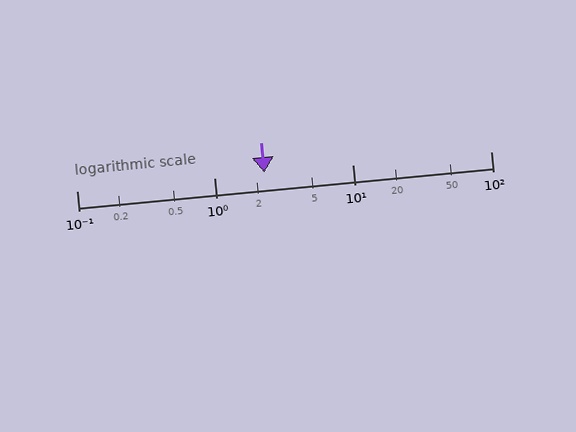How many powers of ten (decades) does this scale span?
The scale spans 3 decades, from 0.1 to 100.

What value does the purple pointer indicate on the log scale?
The pointer indicates approximately 2.3.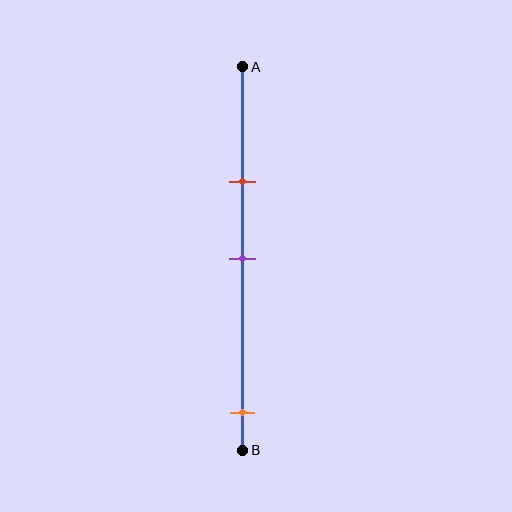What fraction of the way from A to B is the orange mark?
The orange mark is approximately 90% (0.9) of the way from A to B.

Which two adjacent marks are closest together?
The red and purple marks are the closest adjacent pair.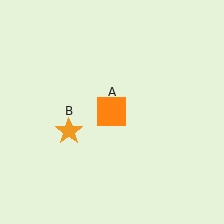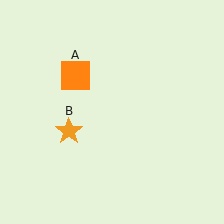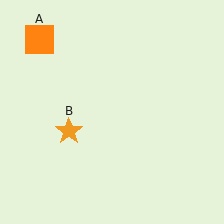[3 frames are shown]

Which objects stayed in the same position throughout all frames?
Orange star (object B) remained stationary.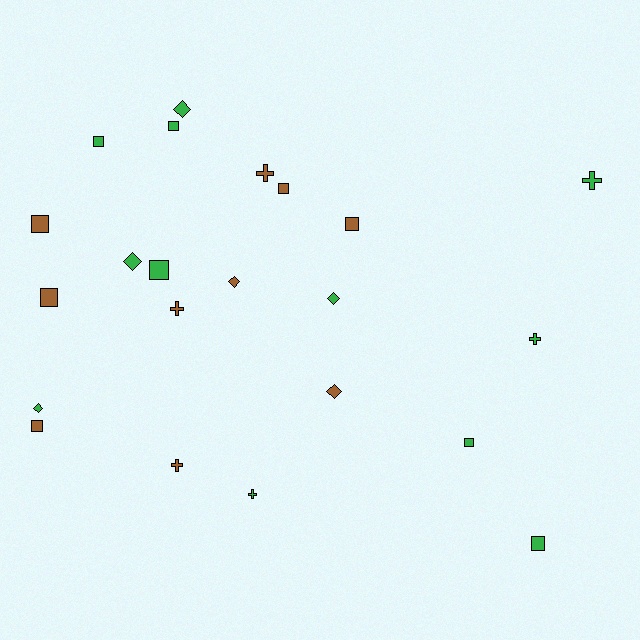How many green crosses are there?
There are 3 green crosses.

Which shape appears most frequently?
Square, with 10 objects.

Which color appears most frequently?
Green, with 12 objects.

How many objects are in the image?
There are 22 objects.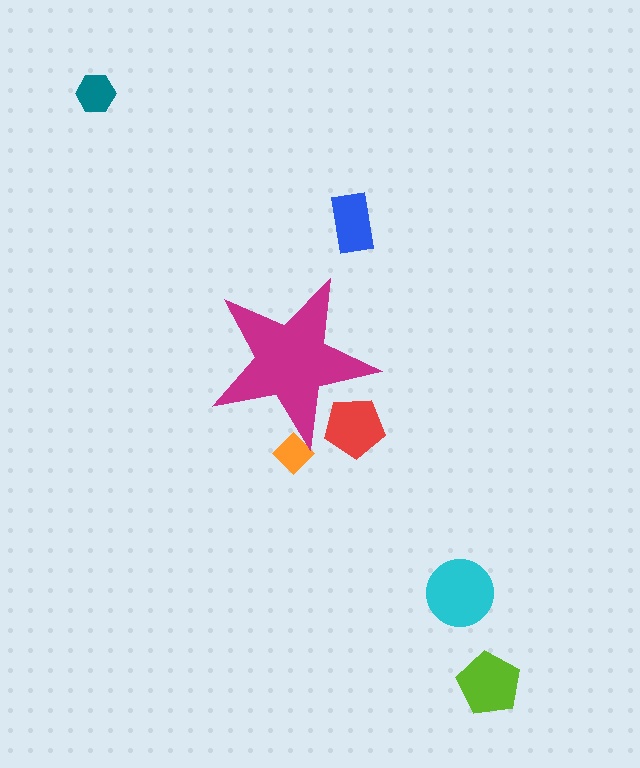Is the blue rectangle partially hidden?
No, the blue rectangle is fully visible.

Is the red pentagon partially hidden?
Yes, the red pentagon is partially hidden behind the magenta star.